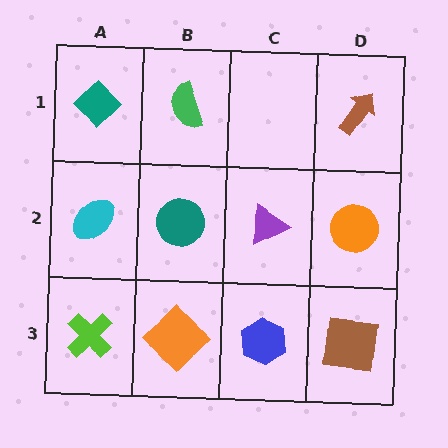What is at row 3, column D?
A brown square.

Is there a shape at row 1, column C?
No, that cell is empty.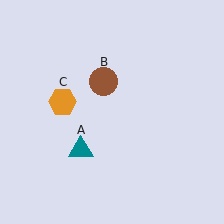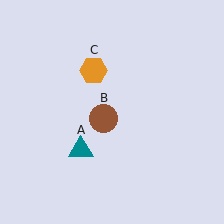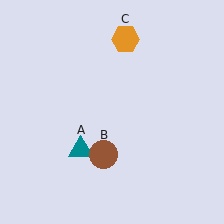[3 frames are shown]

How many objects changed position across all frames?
2 objects changed position: brown circle (object B), orange hexagon (object C).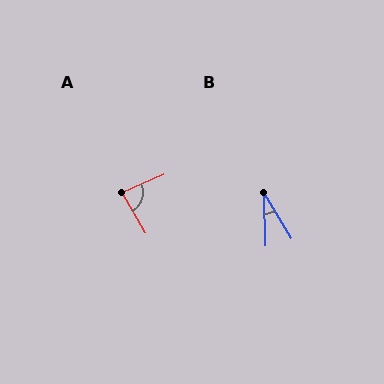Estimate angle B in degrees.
Approximately 30 degrees.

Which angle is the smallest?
B, at approximately 30 degrees.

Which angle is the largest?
A, at approximately 83 degrees.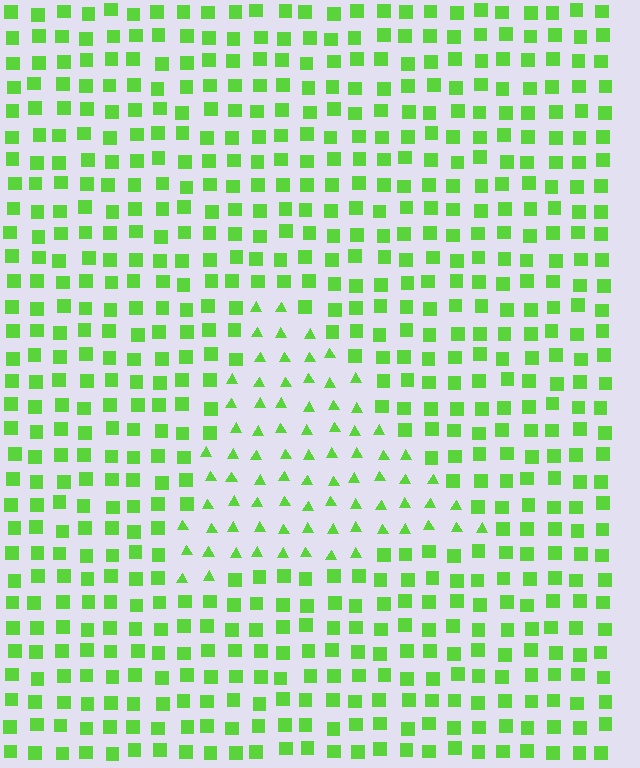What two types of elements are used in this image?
The image uses triangles inside the triangle region and squares outside it.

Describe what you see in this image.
The image is filled with small lime elements arranged in a uniform grid. A triangle-shaped region contains triangles, while the surrounding area contains squares. The boundary is defined purely by the change in element shape.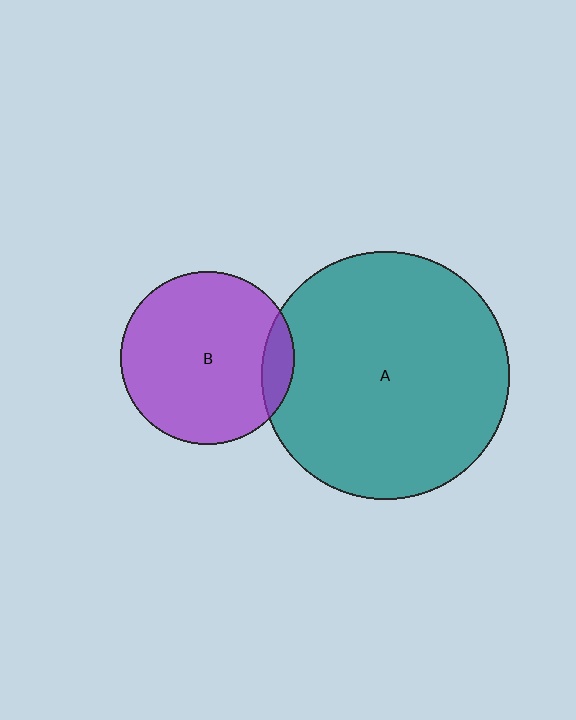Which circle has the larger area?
Circle A (teal).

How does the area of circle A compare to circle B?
Approximately 2.0 times.